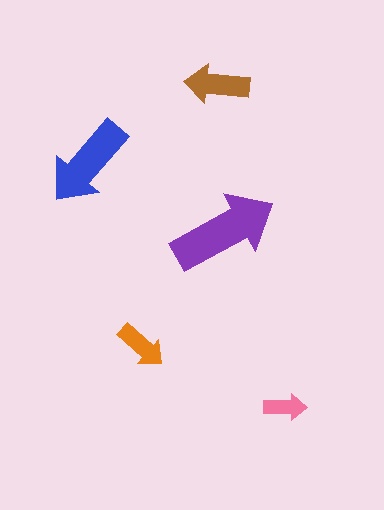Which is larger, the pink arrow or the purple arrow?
The purple one.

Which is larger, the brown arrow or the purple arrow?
The purple one.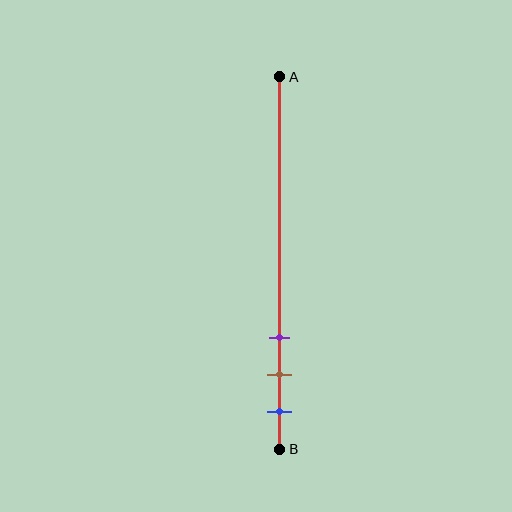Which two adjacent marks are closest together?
The brown and blue marks are the closest adjacent pair.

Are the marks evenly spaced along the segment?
Yes, the marks are approximately evenly spaced.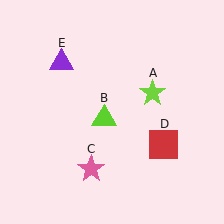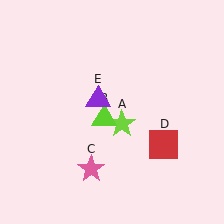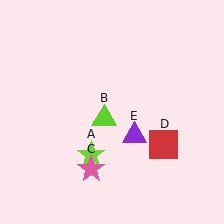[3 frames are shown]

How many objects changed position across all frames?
2 objects changed position: lime star (object A), purple triangle (object E).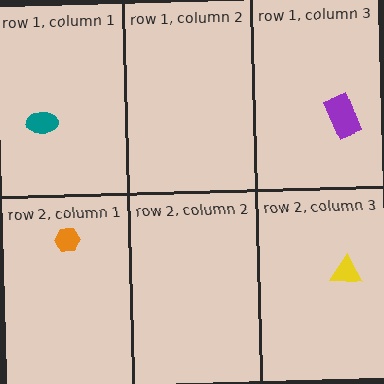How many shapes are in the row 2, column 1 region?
1.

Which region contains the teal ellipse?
The row 1, column 1 region.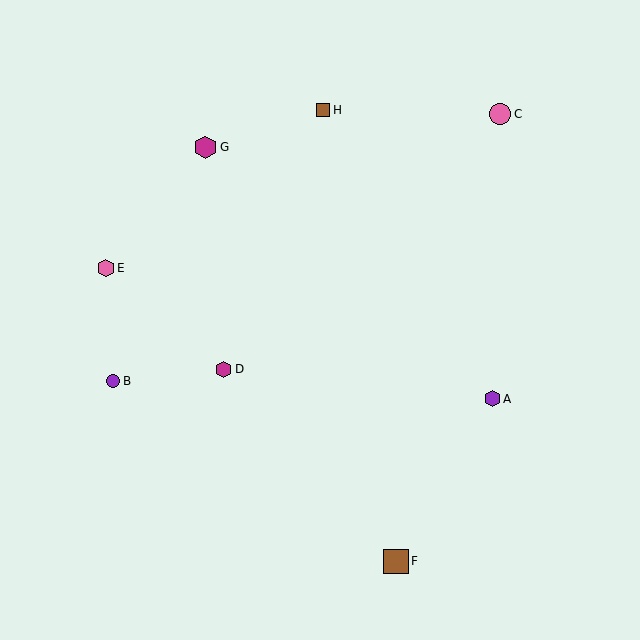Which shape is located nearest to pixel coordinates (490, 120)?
The pink circle (labeled C) at (500, 114) is nearest to that location.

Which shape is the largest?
The brown square (labeled F) is the largest.